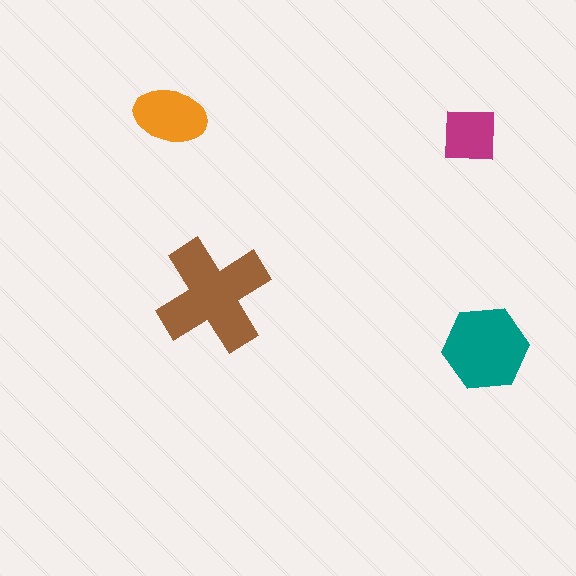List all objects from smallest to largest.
The magenta square, the orange ellipse, the teal hexagon, the brown cross.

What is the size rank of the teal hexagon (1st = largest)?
2nd.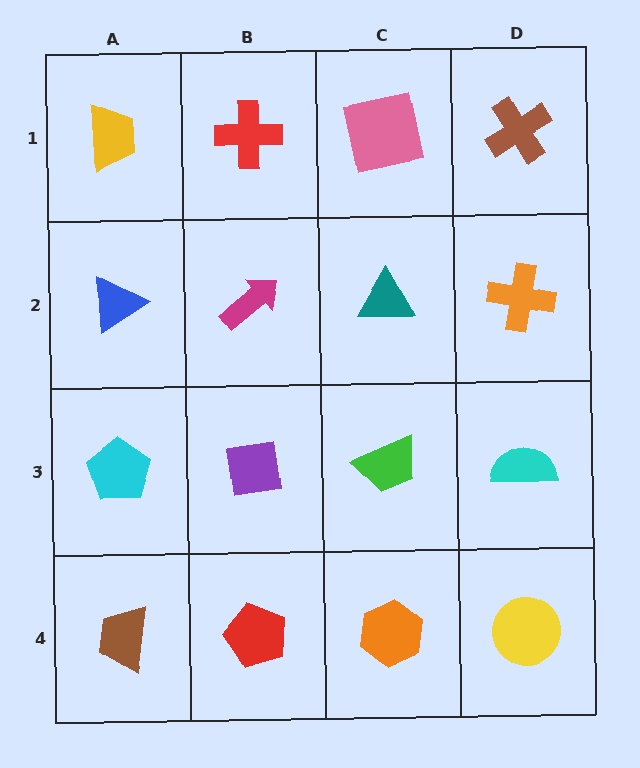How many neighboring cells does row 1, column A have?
2.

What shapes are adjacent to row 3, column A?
A blue triangle (row 2, column A), a brown trapezoid (row 4, column A), a purple square (row 3, column B).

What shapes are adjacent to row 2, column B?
A red cross (row 1, column B), a purple square (row 3, column B), a blue triangle (row 2, column A), a teal triangle (row 2, column C).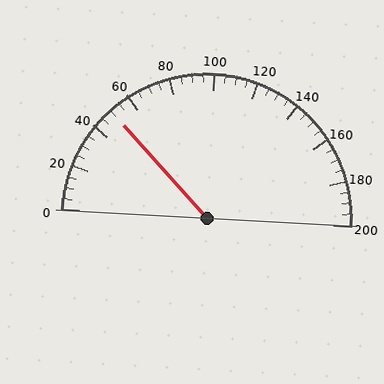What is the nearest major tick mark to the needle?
The nearest major tick mark is 40.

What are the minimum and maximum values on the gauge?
The gauge ranges from 0 to 200.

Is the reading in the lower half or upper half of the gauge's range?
The reading is in the lower half of the range (0 to 200).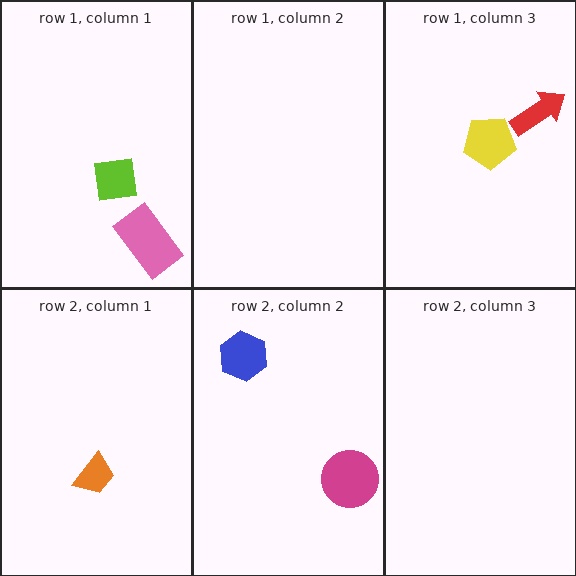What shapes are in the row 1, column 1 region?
The lime square, the pink rectangle.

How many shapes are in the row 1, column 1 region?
2.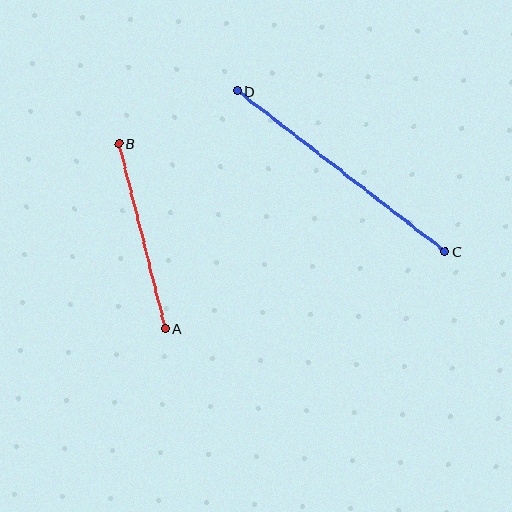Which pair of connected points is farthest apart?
Points C and D are farthest apart.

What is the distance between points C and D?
The distance is approximately 263 pixels.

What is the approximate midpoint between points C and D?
The midpoint is at approximately (341, 171) pixels.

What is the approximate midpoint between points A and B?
The midpoint is at approximately (142, 236) pixels.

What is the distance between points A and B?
The distance is approximately 191 pixels.